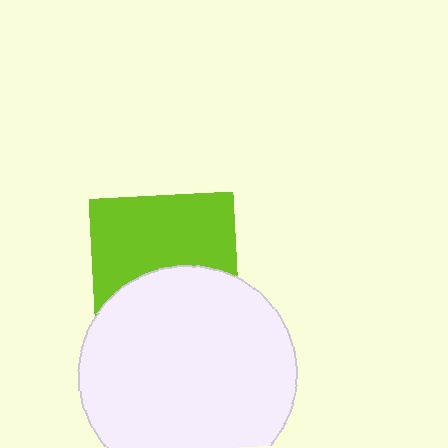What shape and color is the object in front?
The object in front is a white circle.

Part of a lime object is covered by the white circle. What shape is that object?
It is a square.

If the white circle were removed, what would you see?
You would see the complete lime square.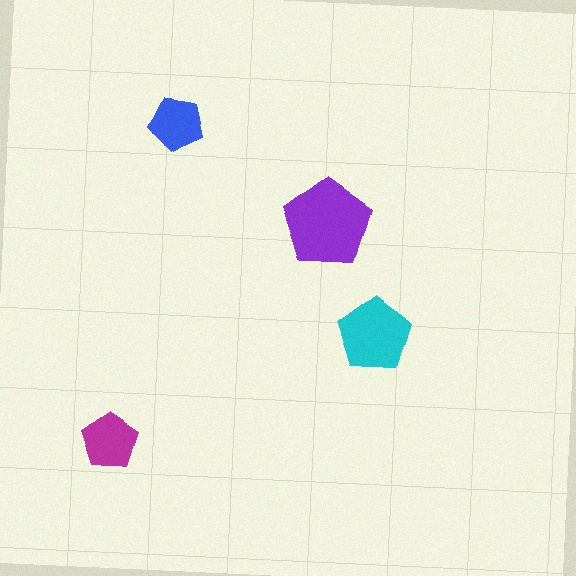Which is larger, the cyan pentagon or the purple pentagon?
The purple one.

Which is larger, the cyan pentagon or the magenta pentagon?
The cyan one.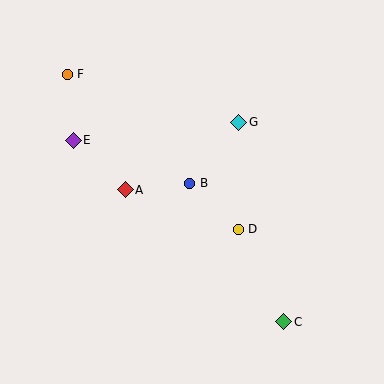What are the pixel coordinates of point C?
Point C is at (284, 322).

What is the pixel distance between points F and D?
The distance between F and D is 231 pixels.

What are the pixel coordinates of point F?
Point F is at (67, 74).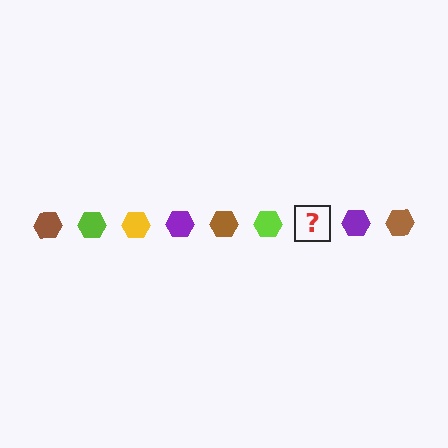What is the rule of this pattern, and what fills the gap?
The rule is that the pattern cycles through brown, lime, yellow, purple hexagons. The gap should be filled with a yellow hexagon.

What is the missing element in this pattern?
The missing element is a yellow hexagon.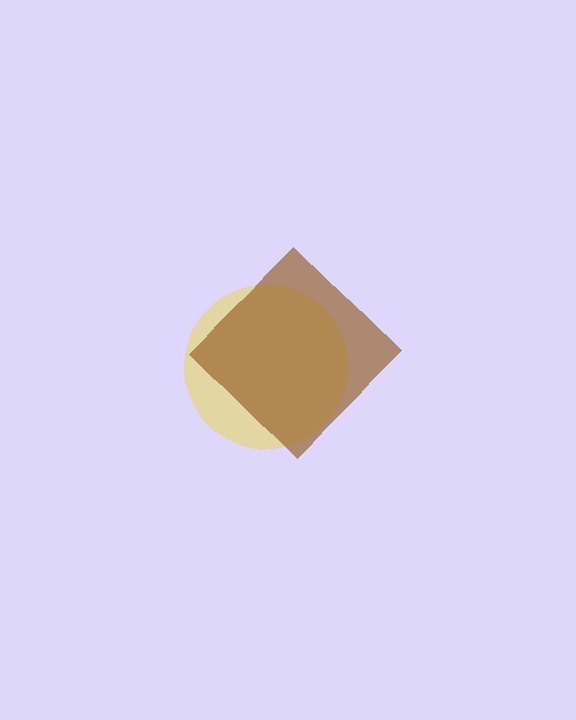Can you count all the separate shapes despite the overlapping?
Yes, there are 2 separate shapes.